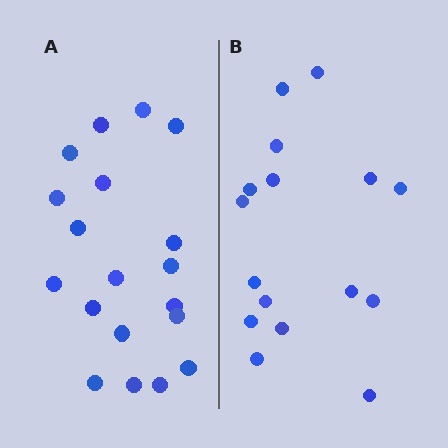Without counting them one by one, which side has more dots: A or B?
Region A (the left region) has more dots.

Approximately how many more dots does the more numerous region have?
Region A has just a few more — roughly 2 or 3 more dots than region B.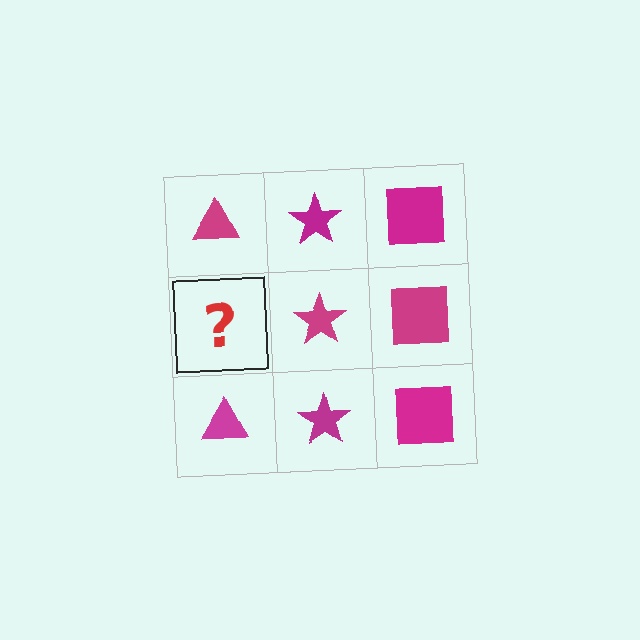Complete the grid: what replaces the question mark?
The question mark should be replaced with a magenta triangle.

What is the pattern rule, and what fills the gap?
The rule is that each column has a consistent shape. The gap should be filled with a magenta triangle.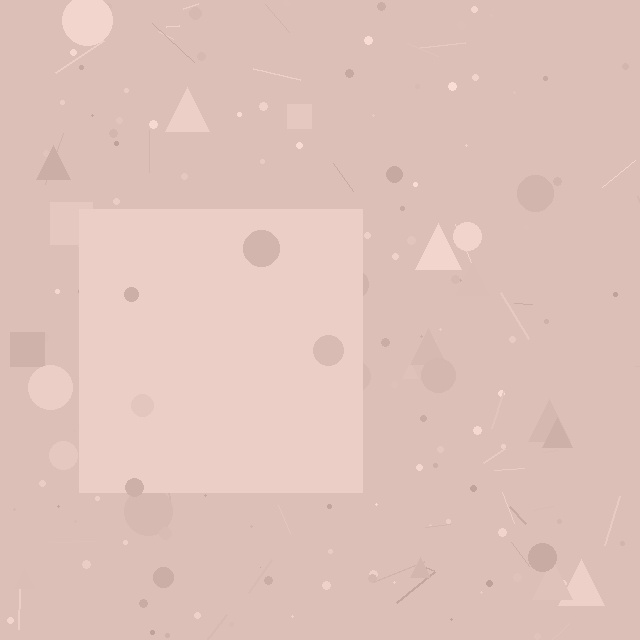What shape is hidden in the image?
A square is hidden in the image.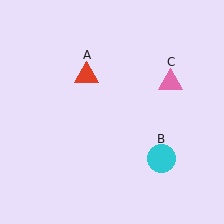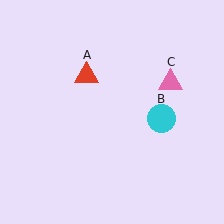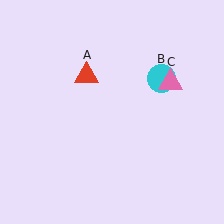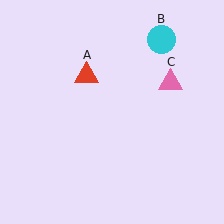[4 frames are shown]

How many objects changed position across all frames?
1 object changed position: cyan circle (object B).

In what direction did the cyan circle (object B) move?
The cyan circle (object B) moved up.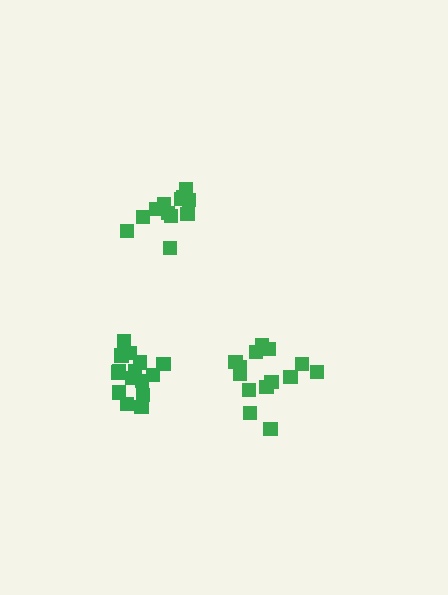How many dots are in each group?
Group 1: 15 dots, Group 2: 12 dots, Group 3: 15 dots (42 total).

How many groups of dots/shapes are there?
There are 3 groups.